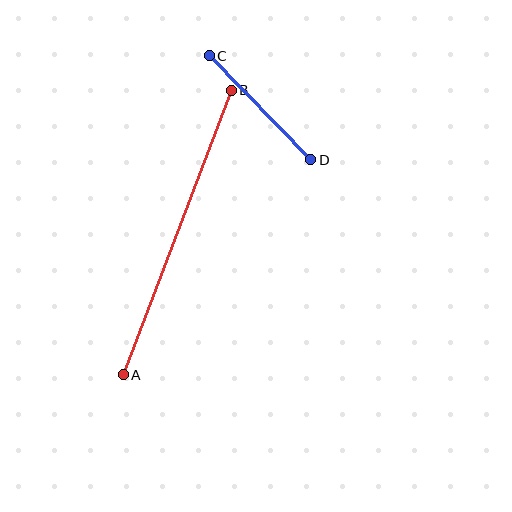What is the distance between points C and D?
The distance is approximately 145 pixels.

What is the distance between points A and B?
The distance is approximately 304 pixels.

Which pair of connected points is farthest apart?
Points A and B are farthest apart.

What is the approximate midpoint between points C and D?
The midpoint is at approximately (260, 108) pixels.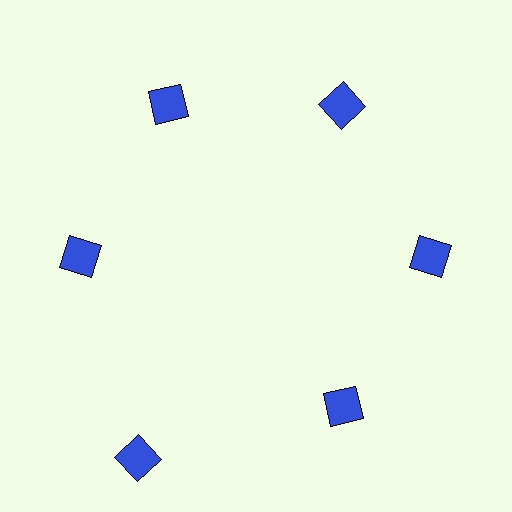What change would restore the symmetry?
The symmetry would be restored by moving it inward, back onto the ring so that all 6 diamonds sit at equal angles and equal distance from the center.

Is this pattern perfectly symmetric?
No. The 6 blue diamonds are arranged in a ring, but one element near the 7 o'clock position is pushed outward from the center, breaking the 6-fold rotational symmetry.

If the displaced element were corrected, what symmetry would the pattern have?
It would have 6-fold rotational symmetry — the pattern would map onto itself every 60 degrees.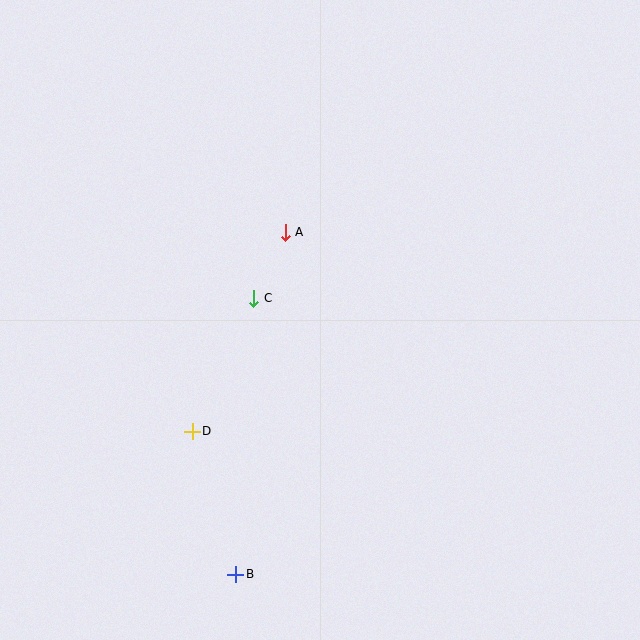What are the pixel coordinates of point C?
Point C is at (254, 298).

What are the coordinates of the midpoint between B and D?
The midpoint between B and D is at (214, 503).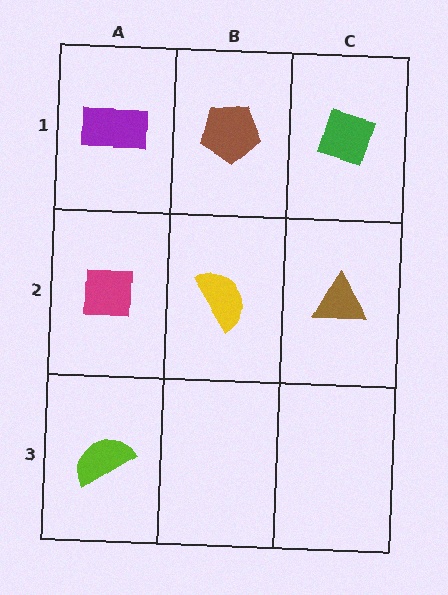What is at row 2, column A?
A magenta square.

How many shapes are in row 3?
1 shape.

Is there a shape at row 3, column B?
No, that cell is empty.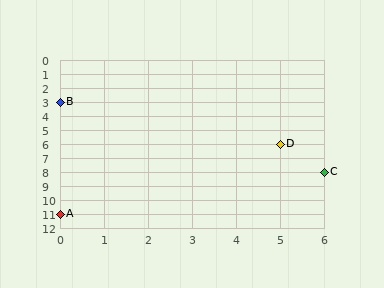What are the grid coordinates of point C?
Point C is at grid coordinates (6, 8).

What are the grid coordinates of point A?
Point A is at grid coordinates (0, 11).